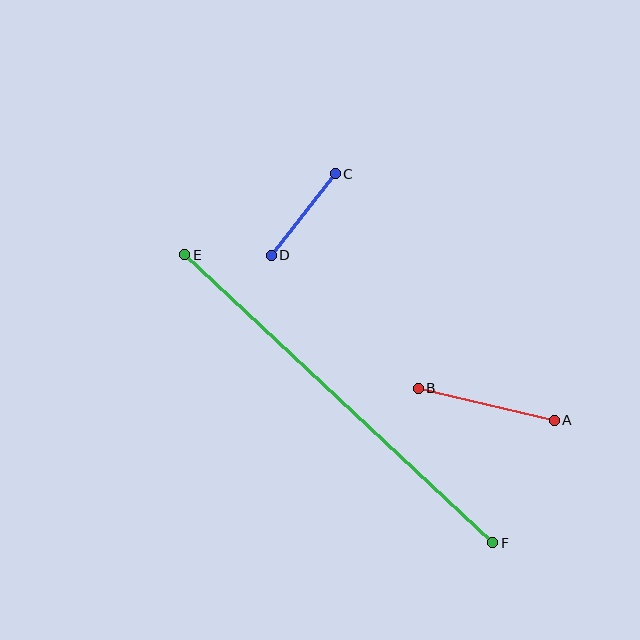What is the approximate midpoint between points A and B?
The midpoint is at approximately (486, 404) pixels.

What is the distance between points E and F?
The distance is approximately 422 pixels.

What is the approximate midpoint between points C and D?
The midpoint is at approximately (303, 215) pixels.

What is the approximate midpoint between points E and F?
The midpoint is at approximately (339, 399) pixels.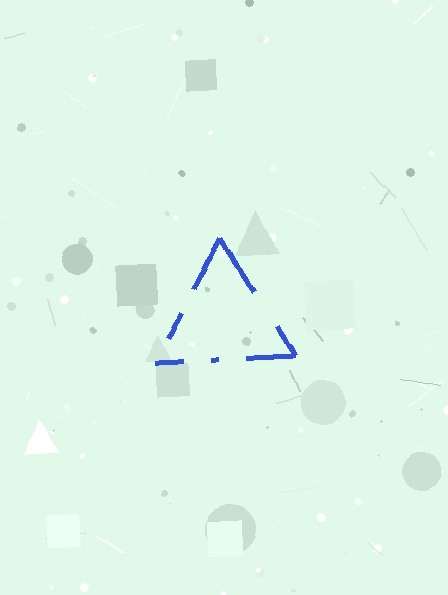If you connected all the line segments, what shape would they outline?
They would outline a triangle.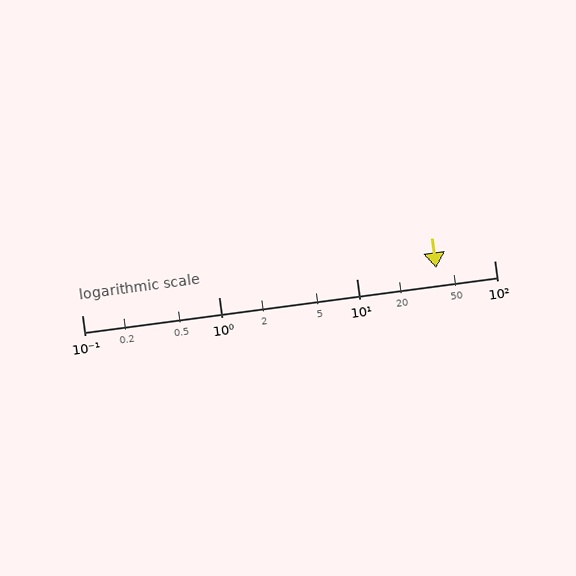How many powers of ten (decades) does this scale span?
The scale spans 3 decades, from 0.1 to 100.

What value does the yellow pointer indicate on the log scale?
The pointer indicates approximately 38.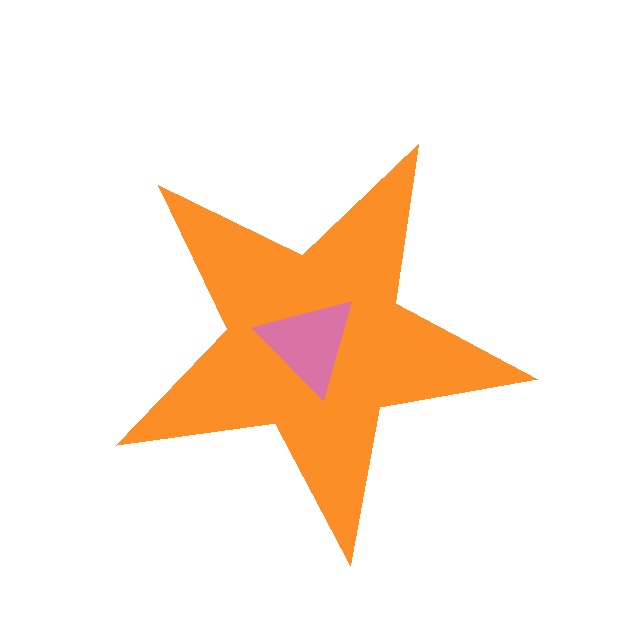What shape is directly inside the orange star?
The pink triangle.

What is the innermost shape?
The pink triangle.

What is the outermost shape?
The orange star.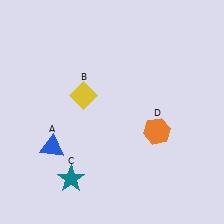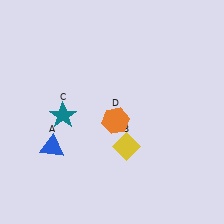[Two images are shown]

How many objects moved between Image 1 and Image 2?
3 objects moved between the two images.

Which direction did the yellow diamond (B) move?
The yellow diamond (B) moved down.